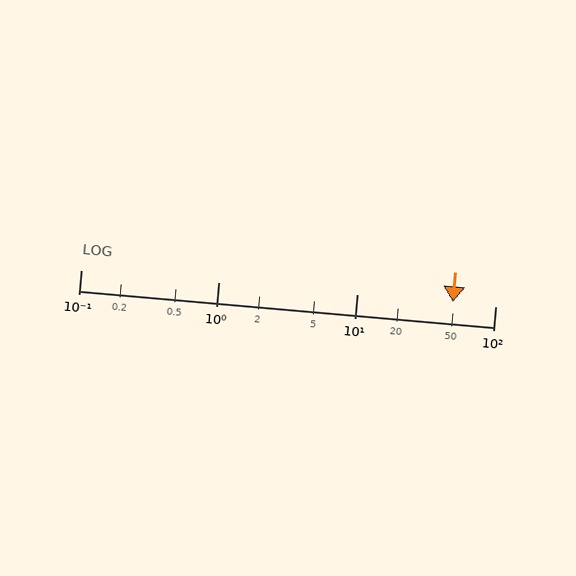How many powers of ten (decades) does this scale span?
The scale spans 3 decades, from 0.1 to 100.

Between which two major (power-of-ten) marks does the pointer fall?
The pointer is between 10 and 100.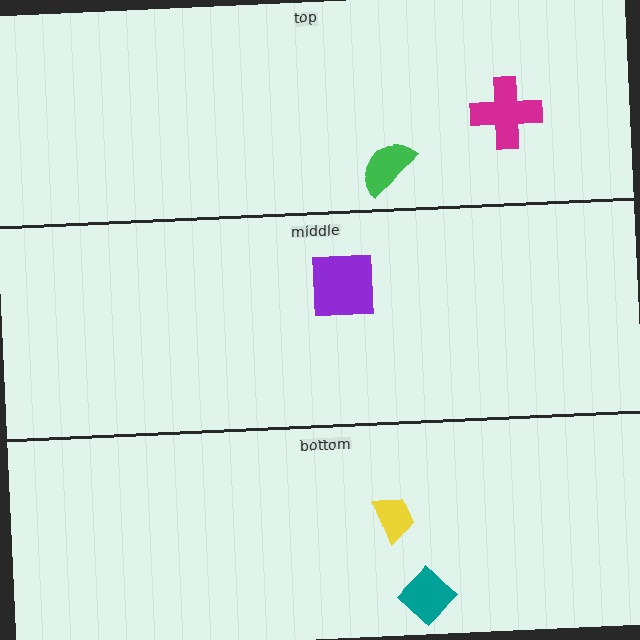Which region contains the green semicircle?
The top region.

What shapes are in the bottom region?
The yellow trapezoid, the teal diamond.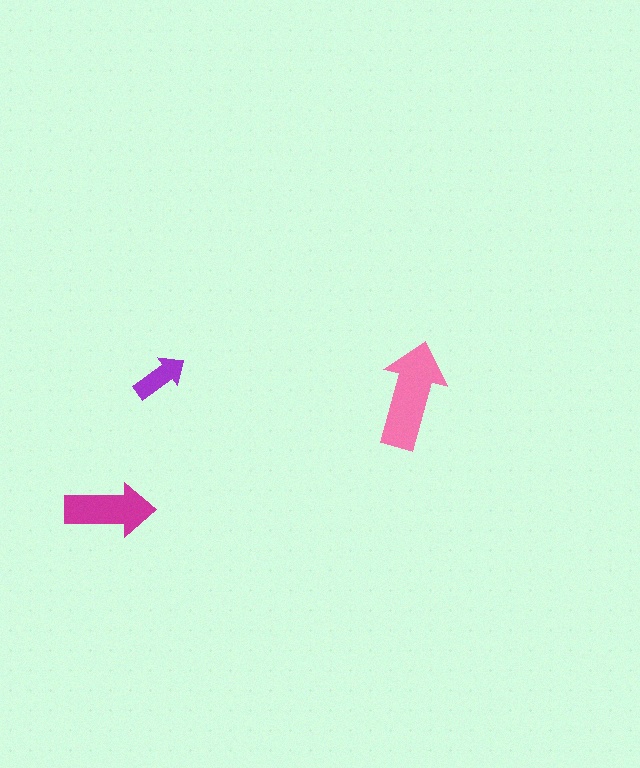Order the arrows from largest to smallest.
the pink one, the magenta one, the purple one.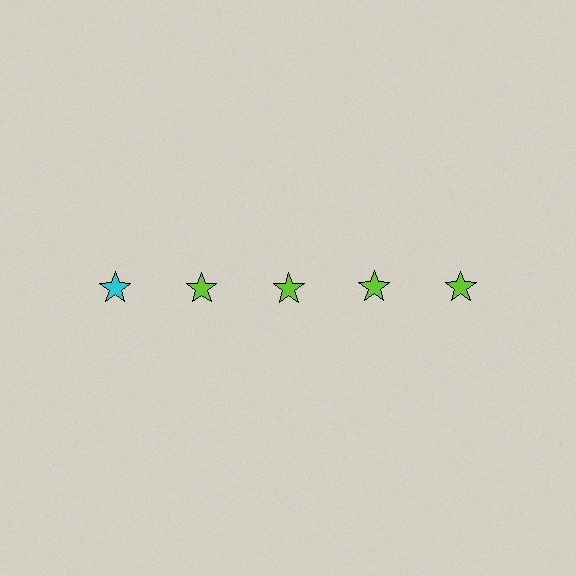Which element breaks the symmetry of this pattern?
The cyan star in the top row, leftmost column breaks the symmetry. All other shapes are lime stars.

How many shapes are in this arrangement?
There are 5 shapes arranged in a grid pattern.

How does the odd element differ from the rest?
It has a different color: cyan instead of lime.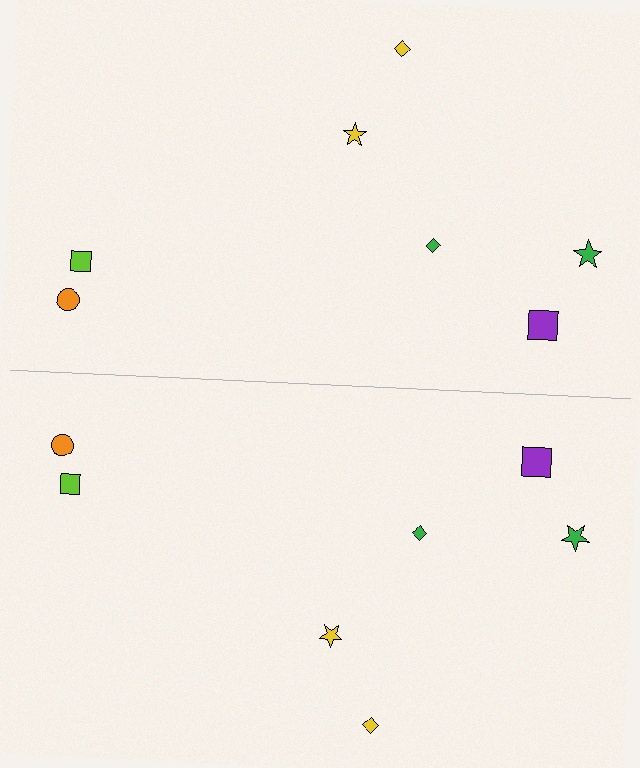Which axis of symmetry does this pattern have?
The pattern has a horizontal axis of symmetry running through the center of the image.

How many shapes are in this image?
There are 14 shapes in this image.